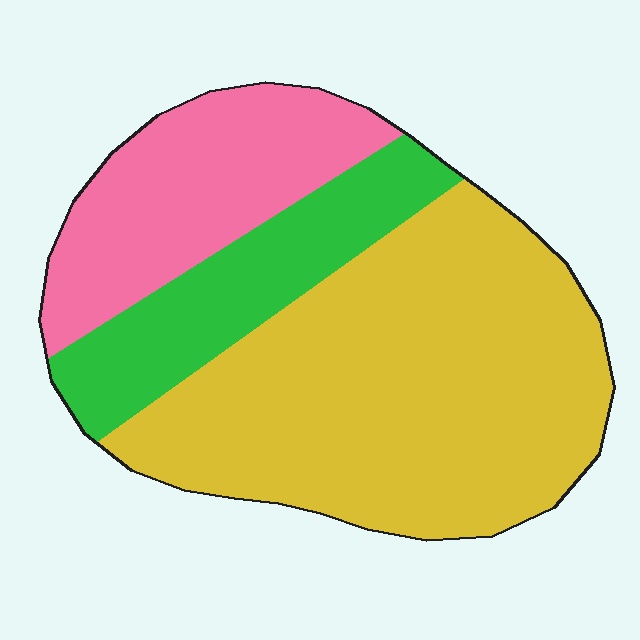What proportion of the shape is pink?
Pink covers 24% of the shape.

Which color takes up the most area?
Yellow, at roughly 55%.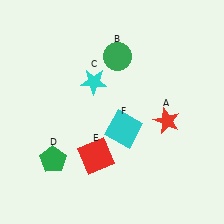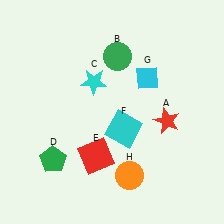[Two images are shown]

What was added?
A cyan diamond (G), an orange circle (H) were added in Image 2.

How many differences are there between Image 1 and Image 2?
There are 2 differences between the two images.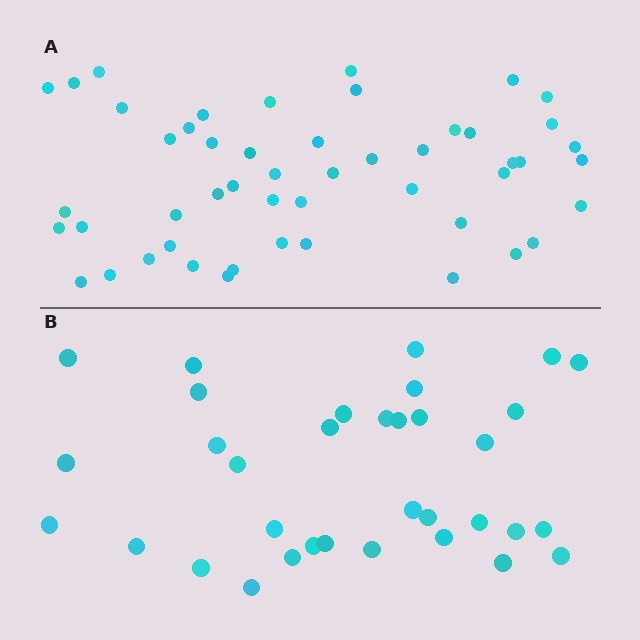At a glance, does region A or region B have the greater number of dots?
Region A (the top region) has more dots.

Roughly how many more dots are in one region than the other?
Region A has approximately 15 more dots than region B.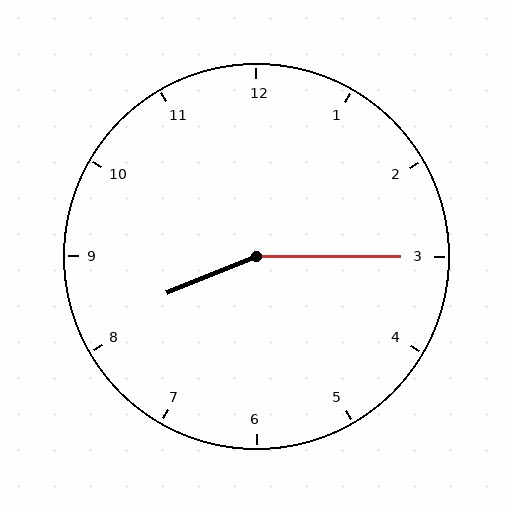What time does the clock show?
8:15.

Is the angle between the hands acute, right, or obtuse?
It is obtuse.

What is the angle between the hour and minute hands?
Approximately 158 degrees.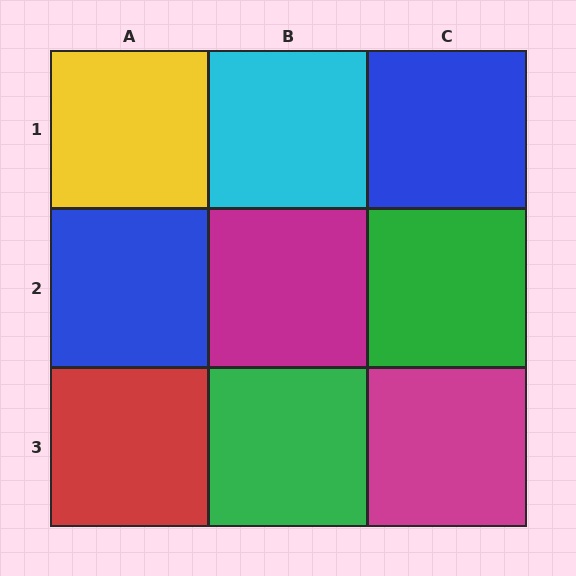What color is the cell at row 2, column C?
Green.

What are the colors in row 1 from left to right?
Yellow, cyan, blue.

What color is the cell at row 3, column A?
Red.